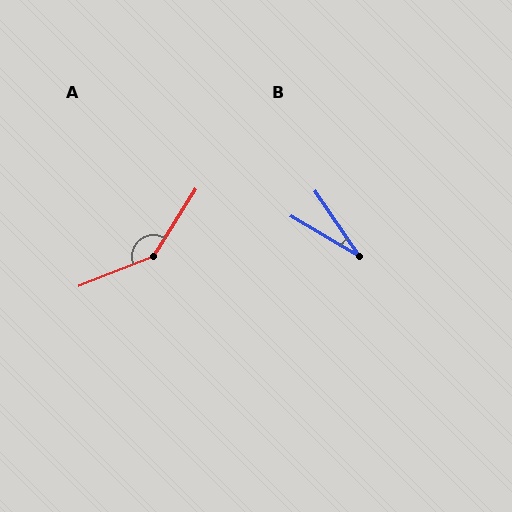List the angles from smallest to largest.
B (25°), A (144°).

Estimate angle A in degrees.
Approximately 144 degrees.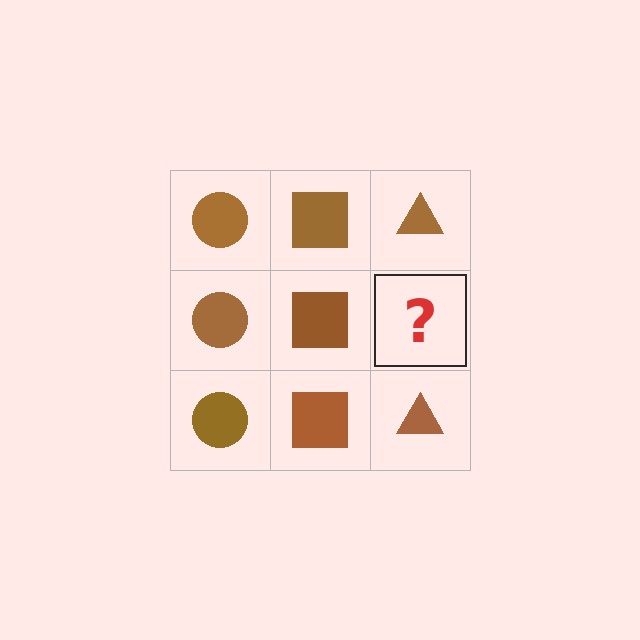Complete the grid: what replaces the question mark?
The question mark should be replaced with a brown triangle.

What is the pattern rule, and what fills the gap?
The rule is that each column has a consistent shape. The gap should be filled with a brown triangle.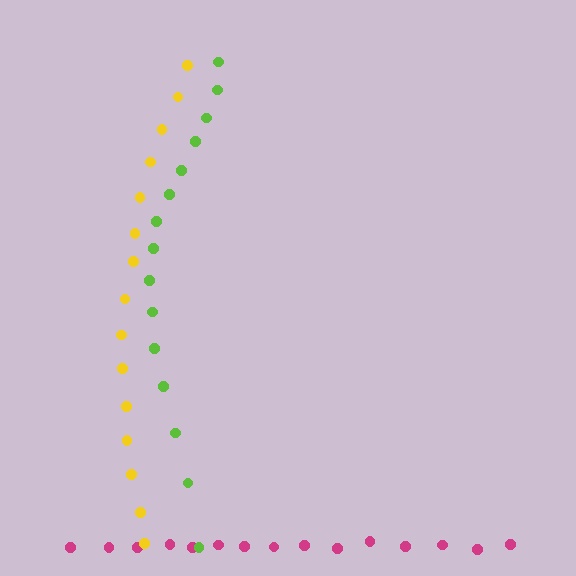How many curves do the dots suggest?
There are 3 distinct paths.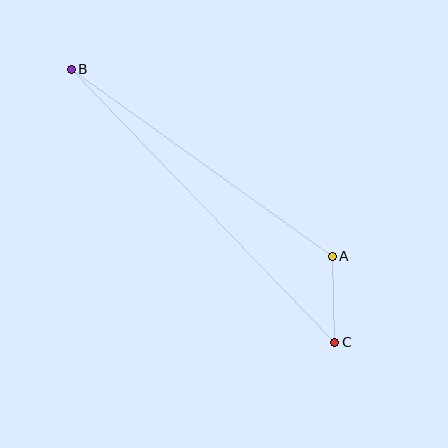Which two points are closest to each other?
Points A and C are closest to each other.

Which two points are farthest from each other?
Points B and C are farthest from each other.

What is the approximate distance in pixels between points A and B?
The distance between A and B is approximately 321 pixels.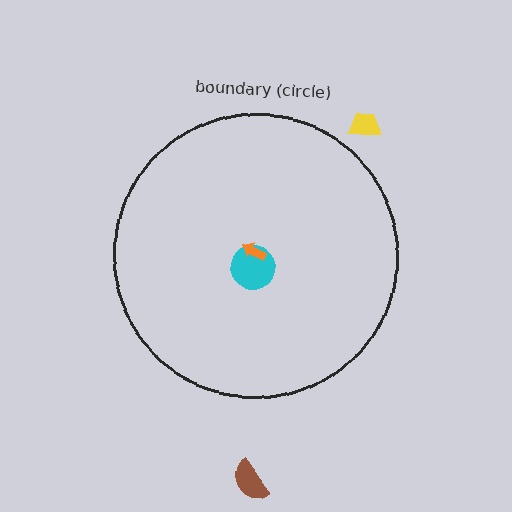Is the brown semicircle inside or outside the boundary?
Outside.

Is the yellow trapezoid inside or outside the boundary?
Outside.